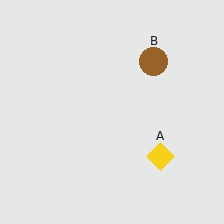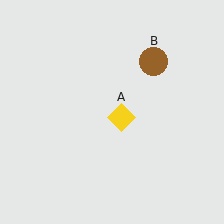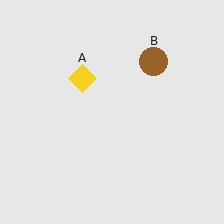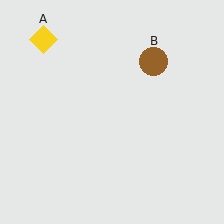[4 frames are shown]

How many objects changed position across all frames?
1 object changed position: yellow diamond (object A).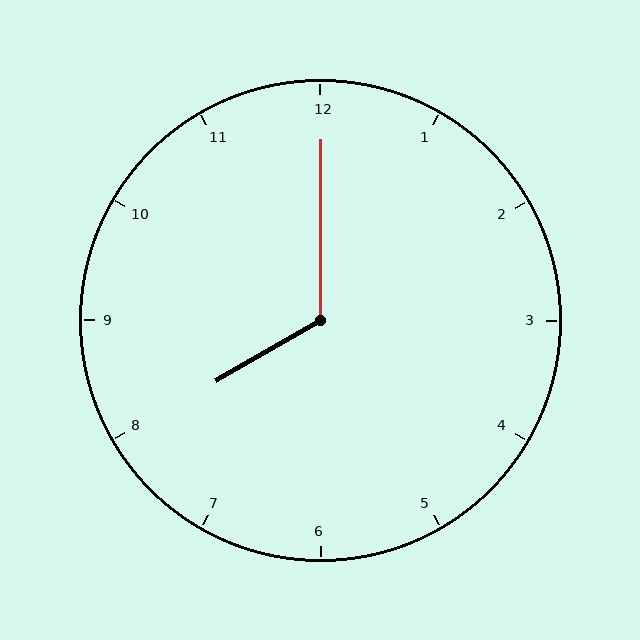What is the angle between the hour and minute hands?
Approximately 120 degrees.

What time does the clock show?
8:00.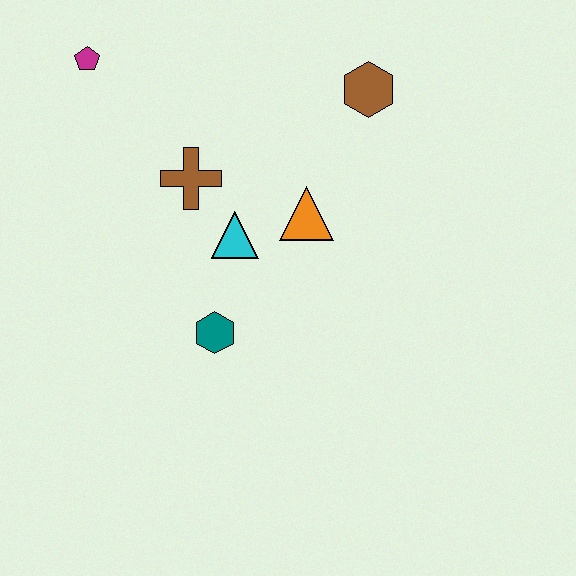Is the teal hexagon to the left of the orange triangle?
Yes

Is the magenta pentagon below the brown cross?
No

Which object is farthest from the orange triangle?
The magenta pentagon is farthest from the orange triangle.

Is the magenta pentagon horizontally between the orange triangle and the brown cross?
No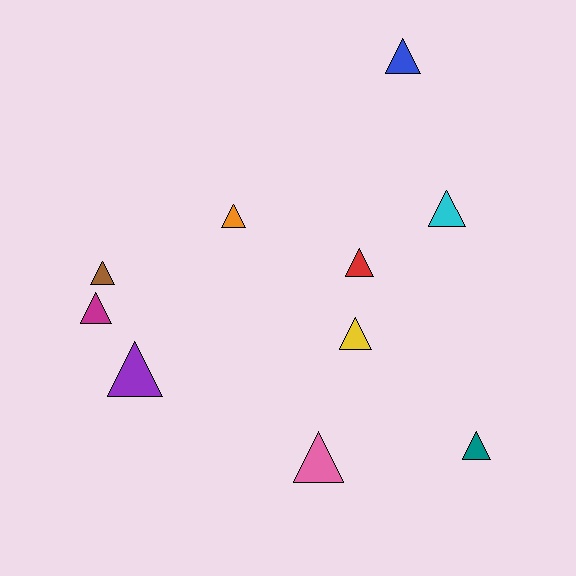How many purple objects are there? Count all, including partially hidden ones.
There is 1 purple object.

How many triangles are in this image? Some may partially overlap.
There are 10 triangles.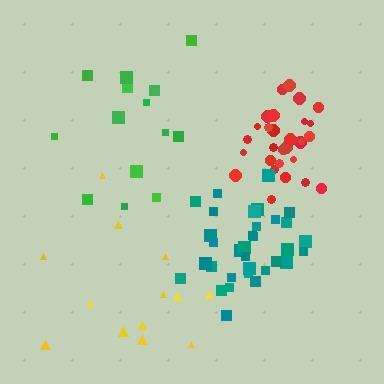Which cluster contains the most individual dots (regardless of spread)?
Teal (33).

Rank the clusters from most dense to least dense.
red, teal, green, yellow.